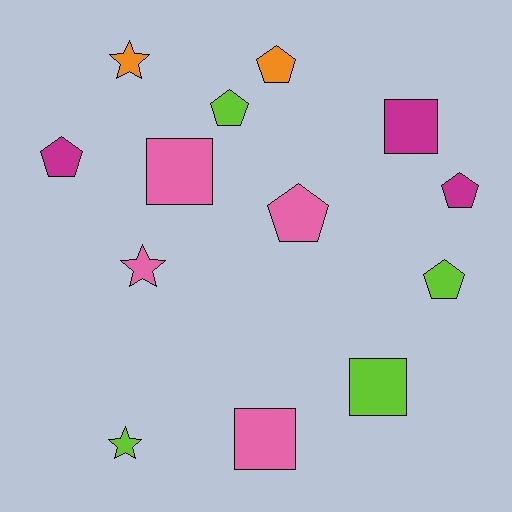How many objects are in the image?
There are 13 objects.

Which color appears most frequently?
Pink, with 4 objects.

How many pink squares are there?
There are 2 pink squares.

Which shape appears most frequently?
Pentagon, with 6 objects.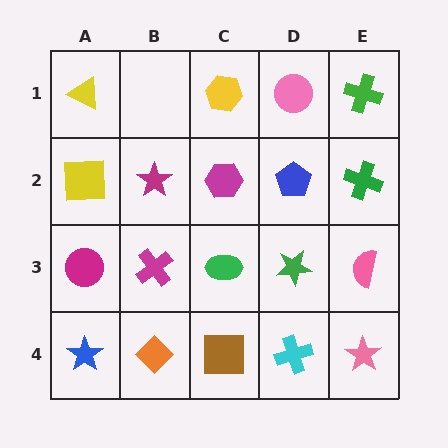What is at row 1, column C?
A yellow hexagon.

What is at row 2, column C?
A magenta hexagon.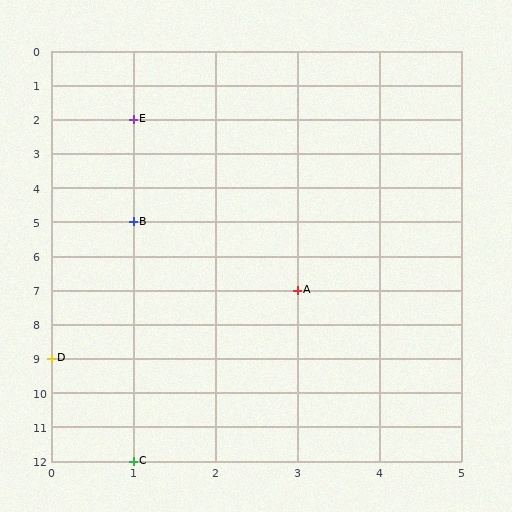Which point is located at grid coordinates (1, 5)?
Point B is at (1, 5).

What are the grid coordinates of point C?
Point C is at grid coordinates (1, 12).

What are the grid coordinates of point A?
Point A is at grid coordinates (3, 7).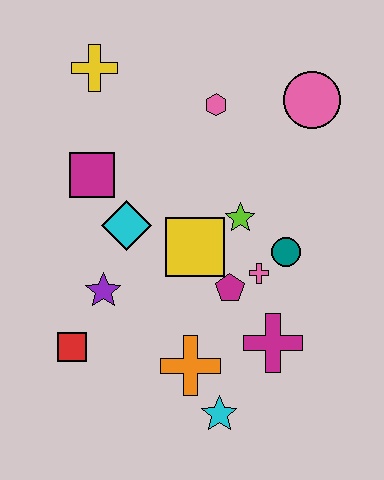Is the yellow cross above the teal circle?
Yes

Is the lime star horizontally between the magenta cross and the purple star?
Yes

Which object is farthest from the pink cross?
The yellow cross is farthest from the pink cross.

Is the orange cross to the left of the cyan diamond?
No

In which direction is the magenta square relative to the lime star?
The magenta square is to the left of the lime star.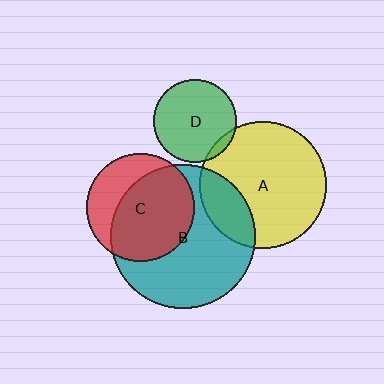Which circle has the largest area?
Circle B (teal).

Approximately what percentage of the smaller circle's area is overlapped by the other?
Approximately 65%.